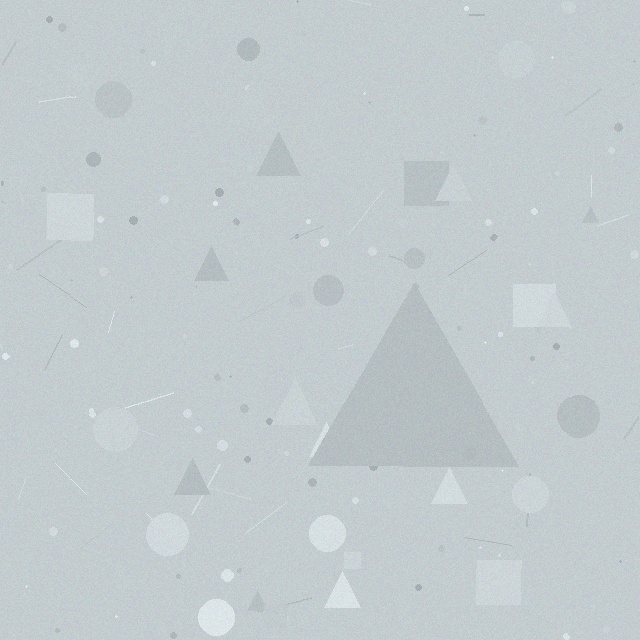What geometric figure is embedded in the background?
A triangle is embedded in the background.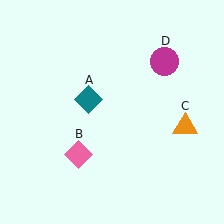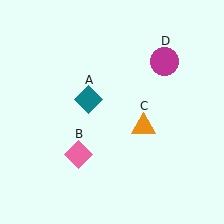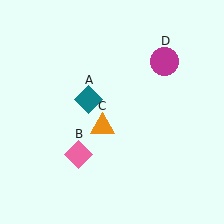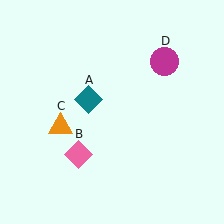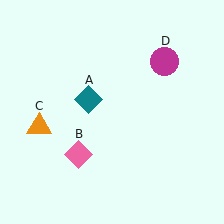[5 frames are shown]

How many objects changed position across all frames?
1 object changed position: orange triangle (object C).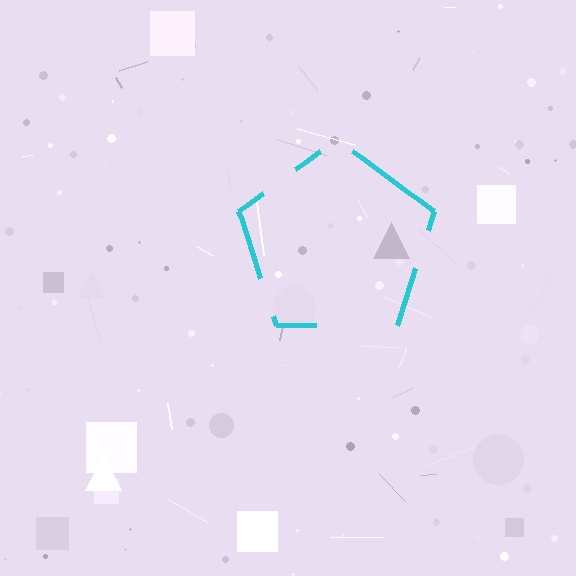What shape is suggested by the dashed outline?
The dashed outline suggests a pentagon.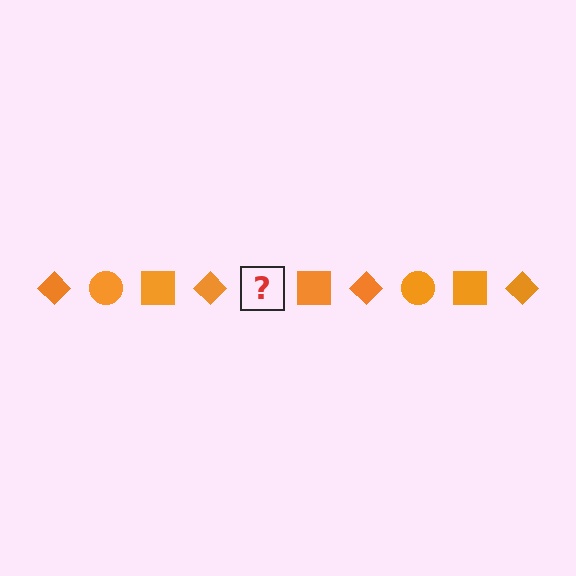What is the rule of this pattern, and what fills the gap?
The rule is that the pattern cycles through diamond, circle, square shapes in orange. The gap should be filled with an orange circle.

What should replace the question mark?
The question mark should be replaced with an orange circle.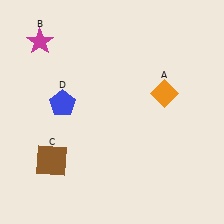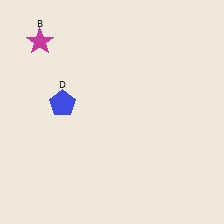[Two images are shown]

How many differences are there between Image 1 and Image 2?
There are 2 differences between the two images.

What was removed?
The brown square (C), the orange diamond (A) were removed in Image 2.